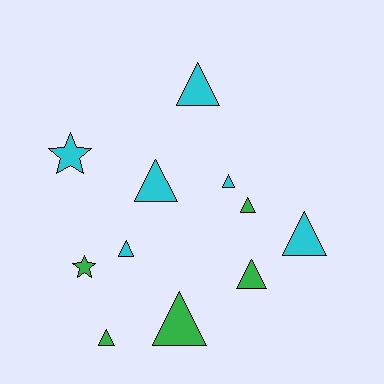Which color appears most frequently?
Cyan, with 6 objects.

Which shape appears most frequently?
Triangle, with 9 objects.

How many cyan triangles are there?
There are 5 cyan triangles.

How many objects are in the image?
There are 11 objects.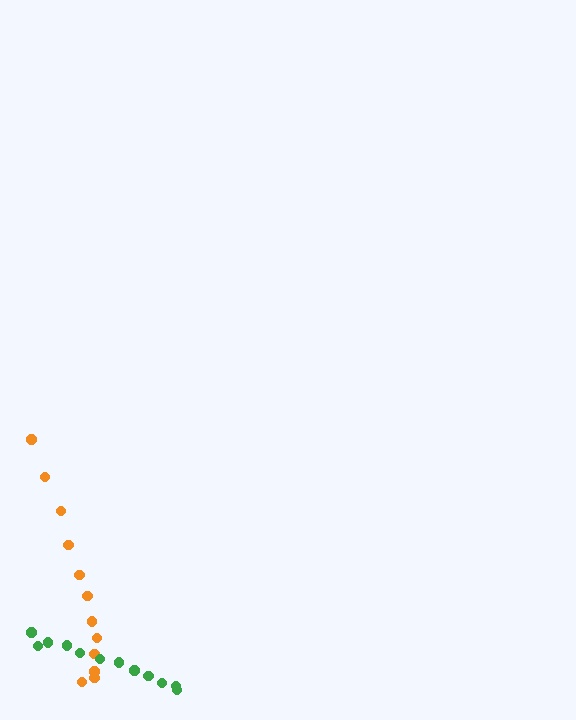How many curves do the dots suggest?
There are 2 distinct paths.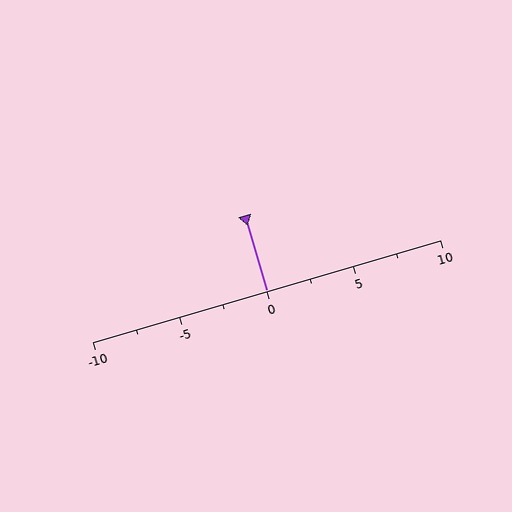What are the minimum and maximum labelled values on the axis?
The axis runs from -10 to 10.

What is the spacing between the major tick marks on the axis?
The major ticks are spaced 5 apart.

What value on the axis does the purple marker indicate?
The marker indicates approximately 0.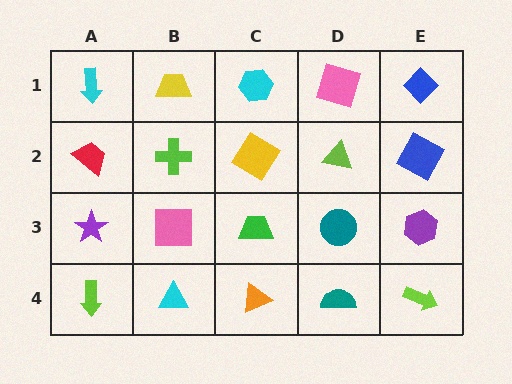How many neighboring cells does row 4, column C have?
3.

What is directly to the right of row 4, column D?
A lime arrow.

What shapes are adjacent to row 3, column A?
A red trapezoid (row 2, column A), a lime arrow (row 4, column A), a pink square (row 3, column B).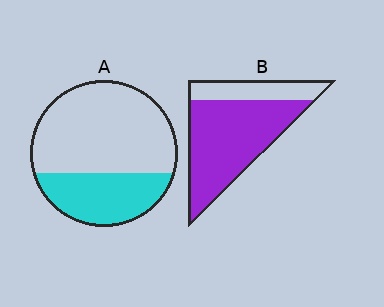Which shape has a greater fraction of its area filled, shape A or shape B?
Shape B.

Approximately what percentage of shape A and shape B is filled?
A is approximately 35% and B is approximately 75%.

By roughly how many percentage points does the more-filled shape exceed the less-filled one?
By roughly 40 percentage points (B over A).